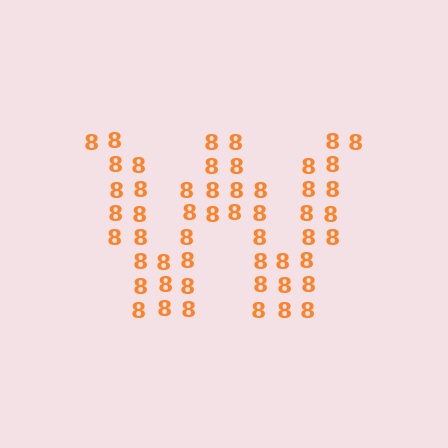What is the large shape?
The large shape is the letter W.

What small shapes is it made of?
It is made of small digit 8's.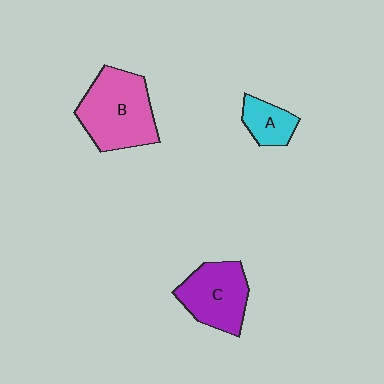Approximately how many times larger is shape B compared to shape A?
Approximately 2.5 times.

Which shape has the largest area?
Shape B (pink).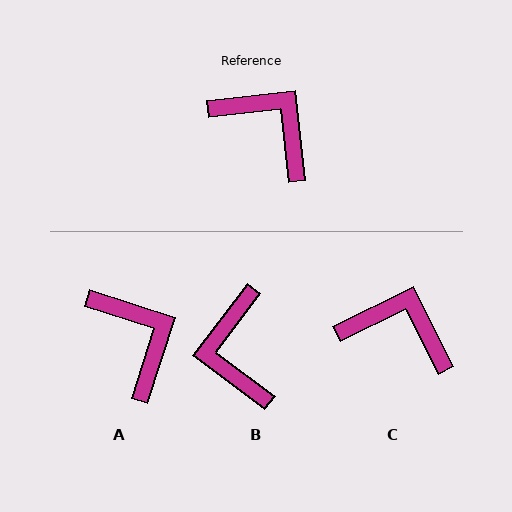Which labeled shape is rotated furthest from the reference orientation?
B, about 137 degrees away.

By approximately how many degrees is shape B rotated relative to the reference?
Approximately 137 degrees counter-clockwise.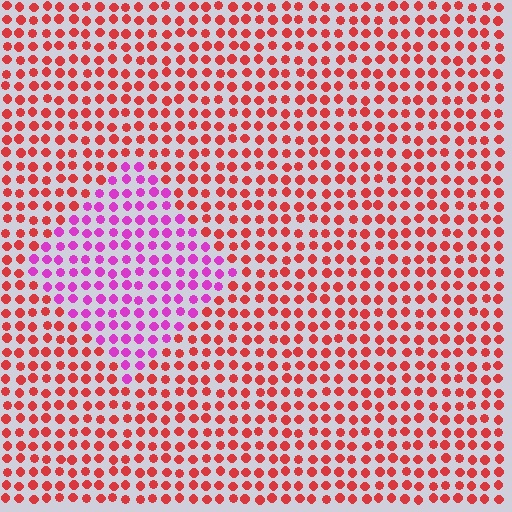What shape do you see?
I see a diamond.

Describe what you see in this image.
The image is filled with small red elements in a uniform arrangement. A diamond-shaped region is visible where the elements are tinted to a slightly different hue, forming a subtle color boundary.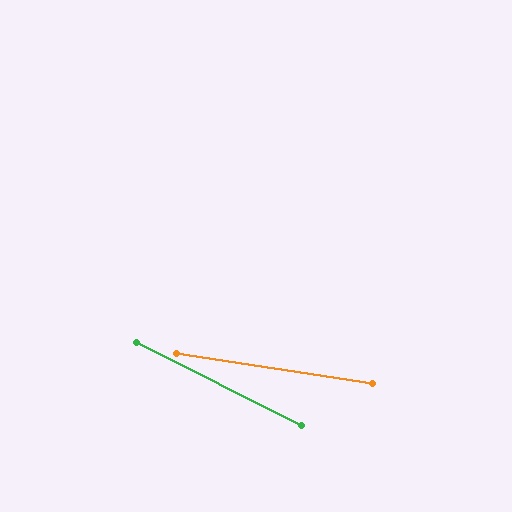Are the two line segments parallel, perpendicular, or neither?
Neither parallel nor perpendicular — they differ by about 18°.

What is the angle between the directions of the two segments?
Approximately 18 degrees.